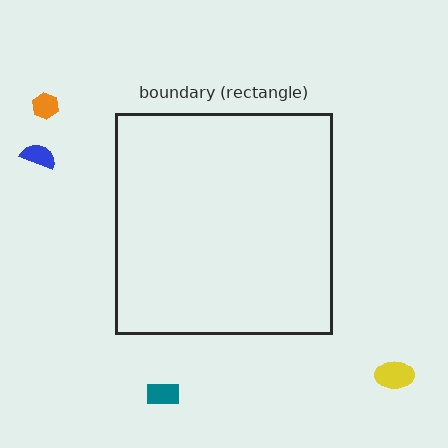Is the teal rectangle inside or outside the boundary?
Outside.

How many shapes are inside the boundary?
0 inside, 4 outside.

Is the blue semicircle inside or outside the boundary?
Outside.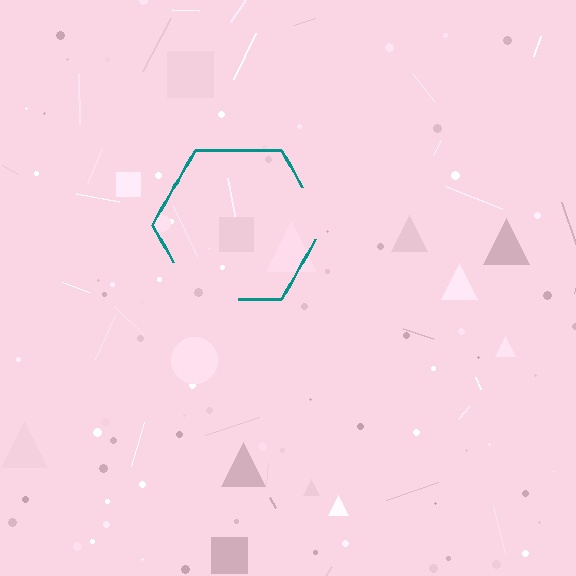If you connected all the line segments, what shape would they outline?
They would outline a hexagon.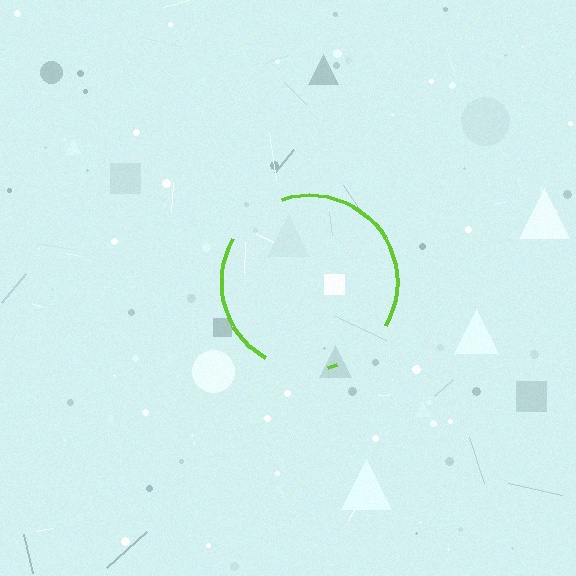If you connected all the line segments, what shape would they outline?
They would outline a circle.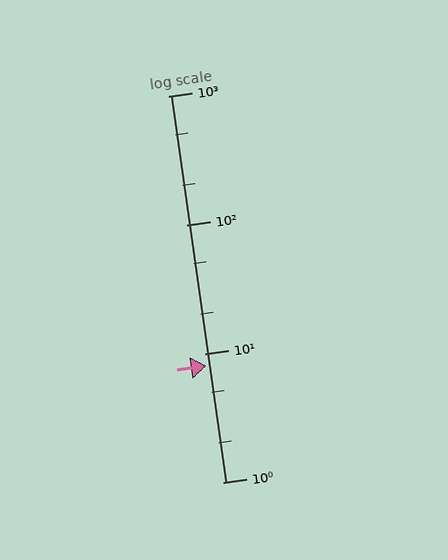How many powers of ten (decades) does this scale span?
The scale spans 3 decades, from 1 to 1000.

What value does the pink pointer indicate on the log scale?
The pointer indicates approximately 8.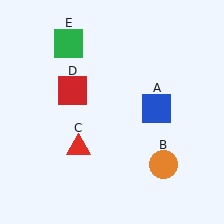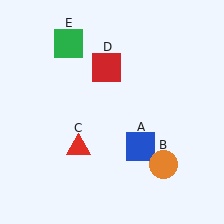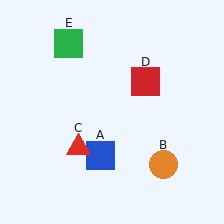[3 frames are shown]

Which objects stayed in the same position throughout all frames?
Orange circle (object B) and red triangle (object C) and green square (object E) remained stationary.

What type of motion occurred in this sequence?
The blue square (object A), red square (object D) rotated clockwise around the center of the scene.